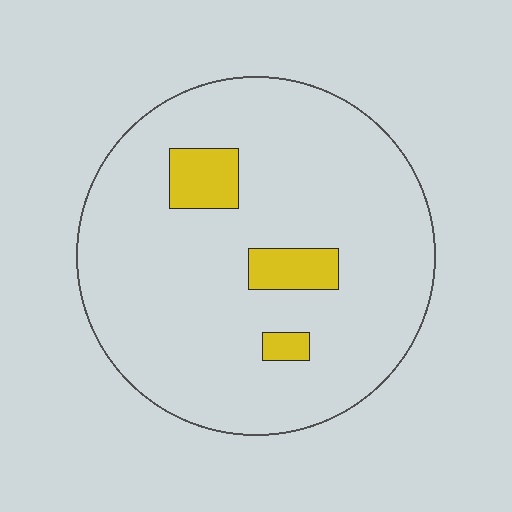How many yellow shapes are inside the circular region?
3.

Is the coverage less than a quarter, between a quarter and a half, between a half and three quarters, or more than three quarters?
Less than a quarter.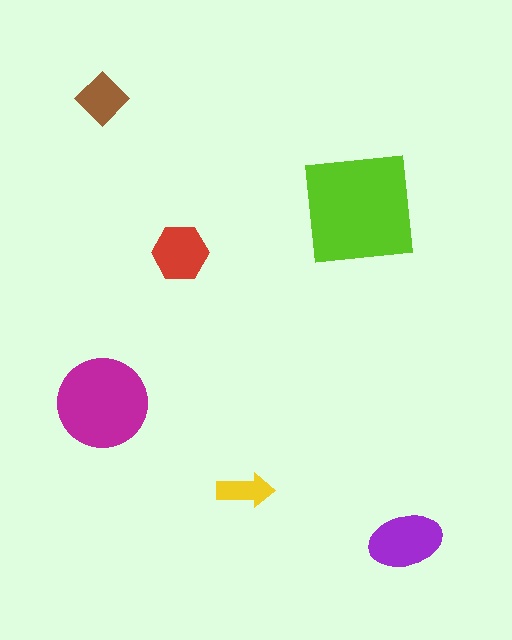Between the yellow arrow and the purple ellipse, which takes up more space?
The purple ellipse.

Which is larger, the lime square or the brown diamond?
The lime square.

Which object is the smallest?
The yellow arrow.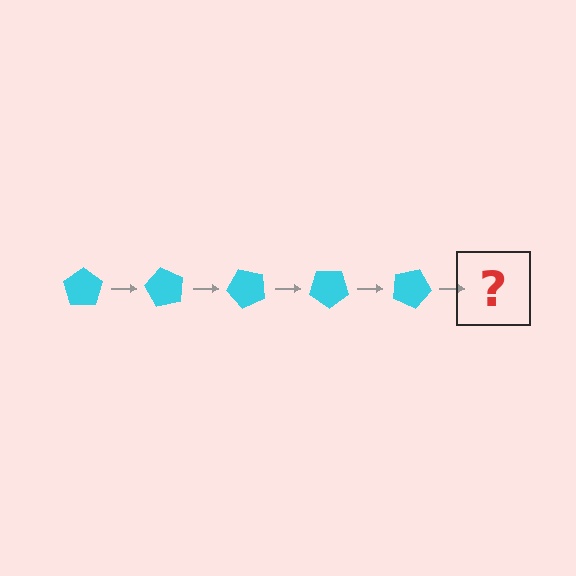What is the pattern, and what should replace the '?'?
The pattern is that the pentagon rotates 60 degrees each step. The '?' should be a cyan pentagon rotated 300 degrees.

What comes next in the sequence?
The next element should be a cyan pentagon rotated 300 degrees.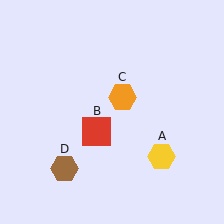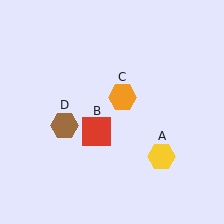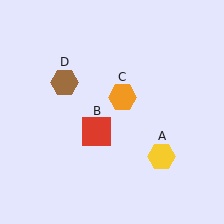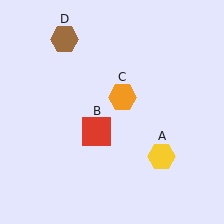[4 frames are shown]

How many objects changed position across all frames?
1 object changed position: brown hexagon (object D).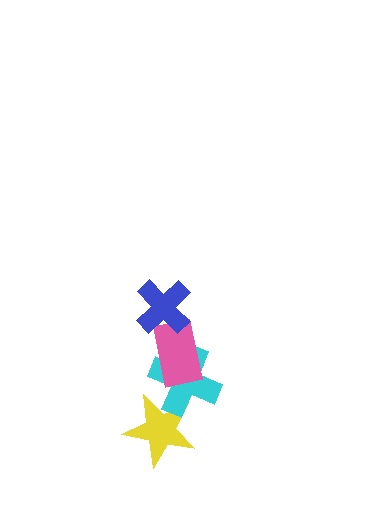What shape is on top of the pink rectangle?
The blue cross is on top of the pink rectangle.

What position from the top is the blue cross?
The blue cross is 1st from the top.